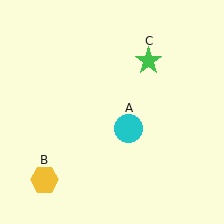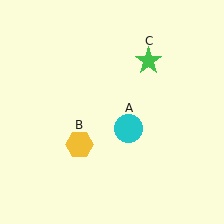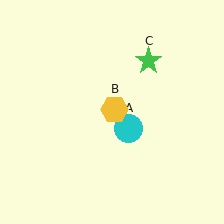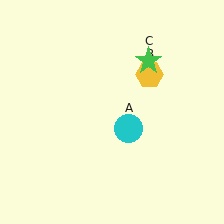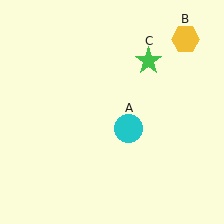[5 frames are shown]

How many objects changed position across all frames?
1 object changed position: yellow hexagon (object B).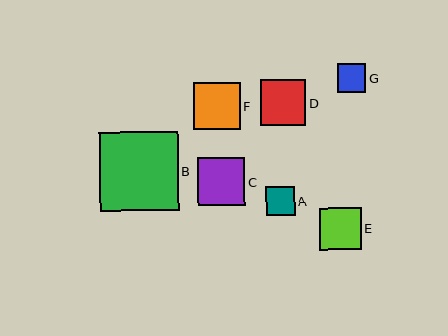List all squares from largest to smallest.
From largest to smallest: B, C, F, D, E, A, G.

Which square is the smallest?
Square G is the smallest with a size of approximately 28 pixels.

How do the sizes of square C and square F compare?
Square C and square F are approximately the same size.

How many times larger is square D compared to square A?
Square D is approximately 1.6 times the size of square A.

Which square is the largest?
Square B is the largest with a size of approximately 79 pixels.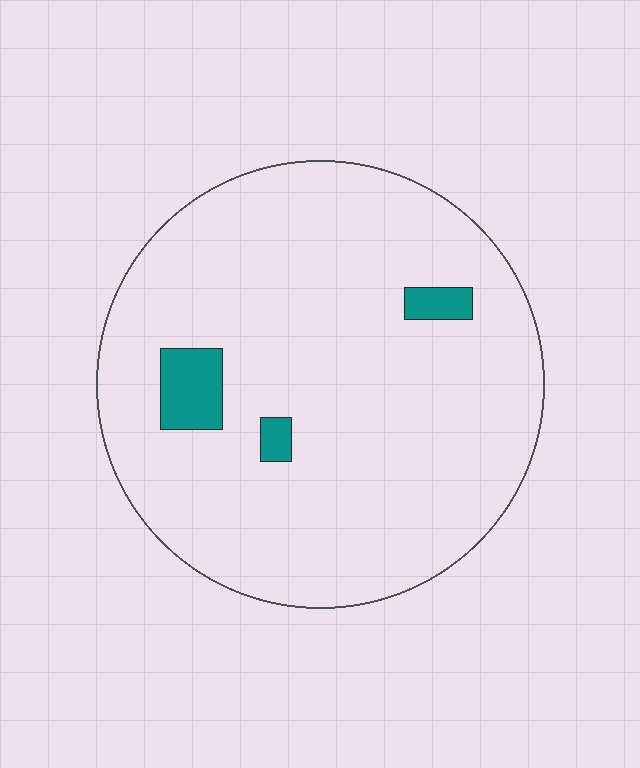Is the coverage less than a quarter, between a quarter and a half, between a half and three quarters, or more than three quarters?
Less than a quarter.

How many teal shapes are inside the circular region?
3.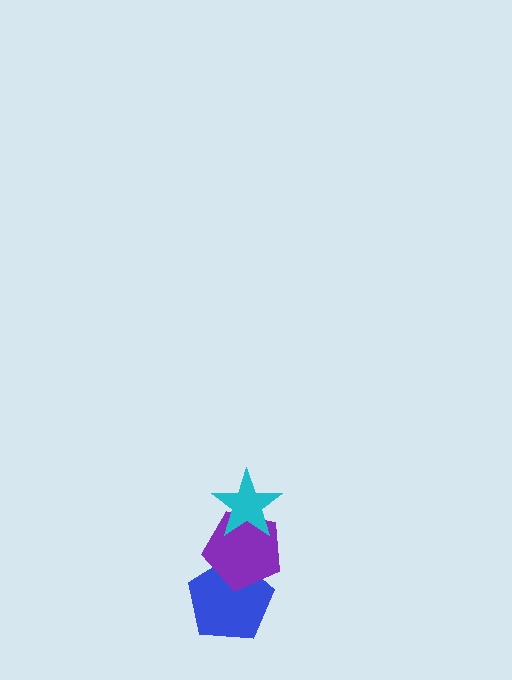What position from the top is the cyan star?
The cyan star is 1st from the top.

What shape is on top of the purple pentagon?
The cyan star is on top of the purple pentagon.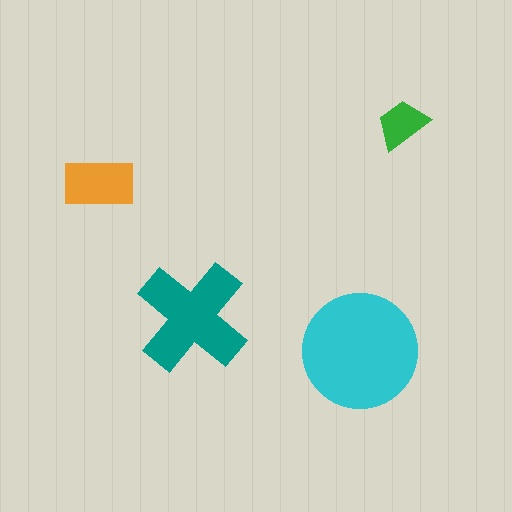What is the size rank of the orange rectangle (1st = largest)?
3rd.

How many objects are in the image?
There are 4 objects in the image.